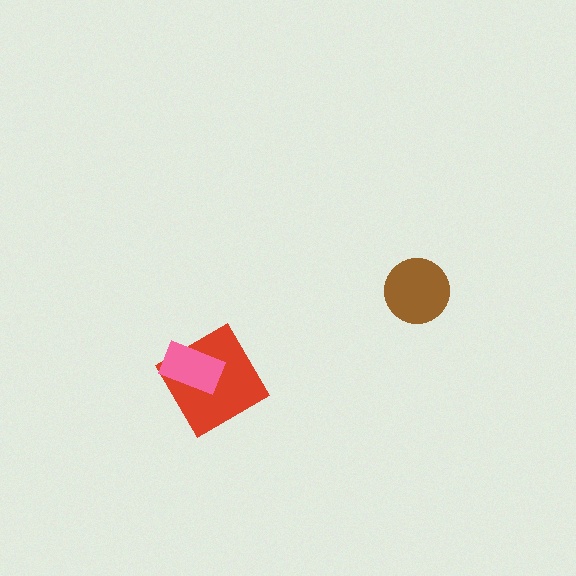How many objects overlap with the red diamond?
1 object overlaps with the red diamond.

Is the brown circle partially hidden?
No, no other shape covers it.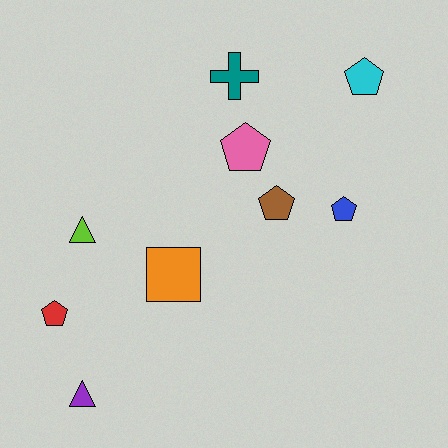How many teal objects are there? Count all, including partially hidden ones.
There is 1 teal object.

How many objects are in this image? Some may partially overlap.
There are 9 objects.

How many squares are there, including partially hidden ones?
There is 1 square.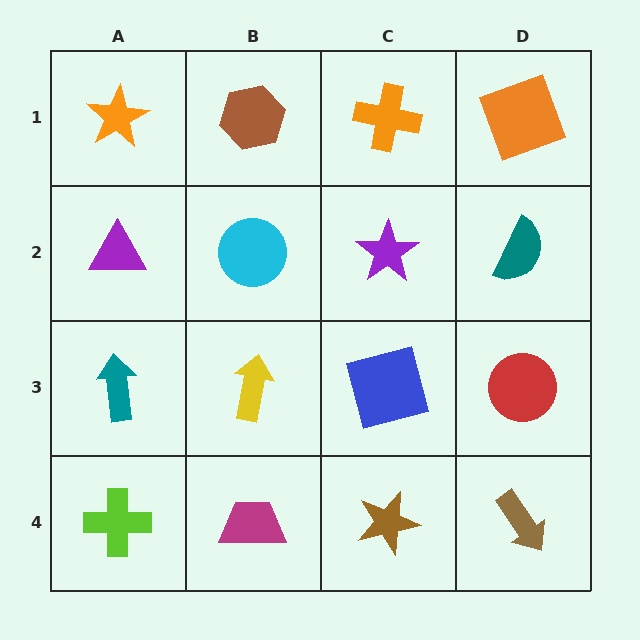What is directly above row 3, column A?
A purple triangle.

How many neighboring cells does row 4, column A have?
2.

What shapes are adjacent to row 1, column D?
A teal semicircle (row 2, column D), an orange cross (row 1, column C).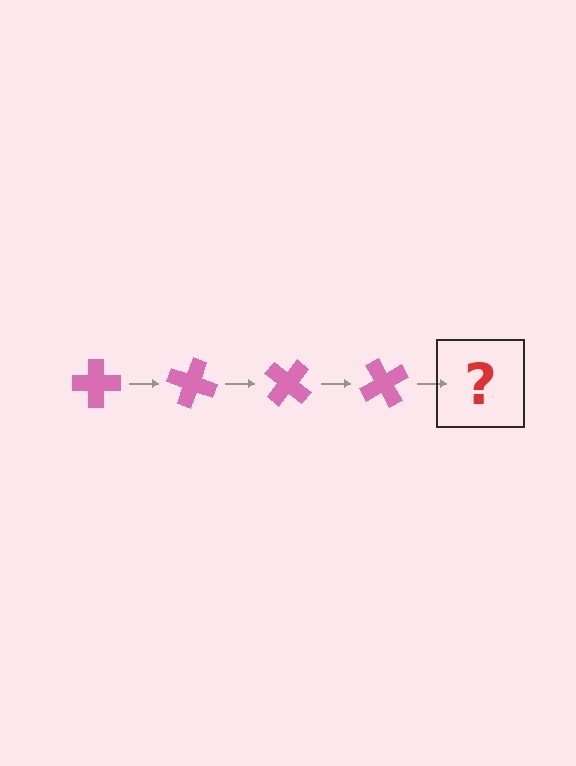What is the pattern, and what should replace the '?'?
The pattern is that the cross rotates 20 degrees each step. The '?' should be a pink cross rotated 80 degrees.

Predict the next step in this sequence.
The next step is a pink cross rotated 80 degrees.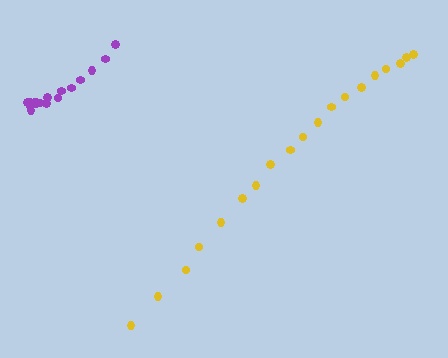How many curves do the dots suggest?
There are 2 distinct paths.